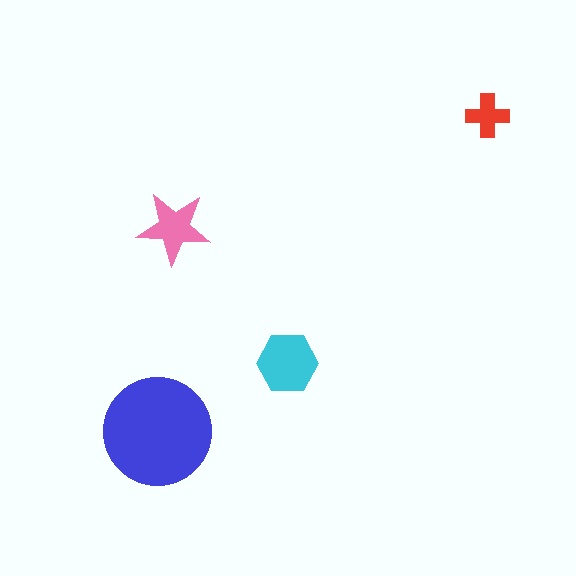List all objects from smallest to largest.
The red cross, the pink star, the cyan hexagon, the blue circle.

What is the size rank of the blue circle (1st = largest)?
1st.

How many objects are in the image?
There are 4 objects in the image.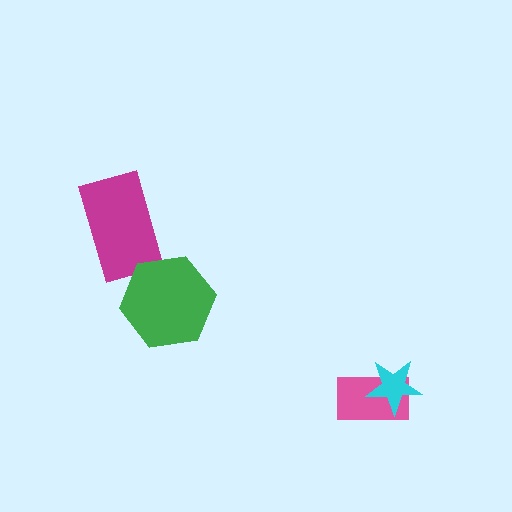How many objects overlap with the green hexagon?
1 object overlaps with the green hexagon.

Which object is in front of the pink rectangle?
The cyan star is in front of the pink rectangle.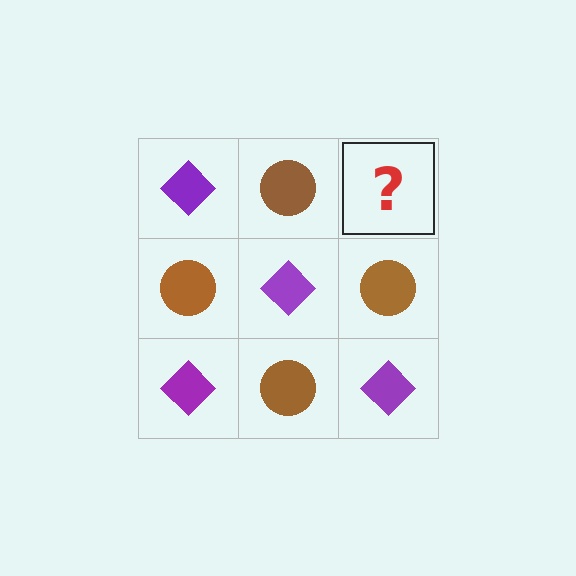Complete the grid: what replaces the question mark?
The question mark should be replaced with a purple diamond.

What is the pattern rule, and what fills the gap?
The rule is that it alternates purple diamond and brown circle in a checkerboard pattern. The gap should be filled with a purple diamond.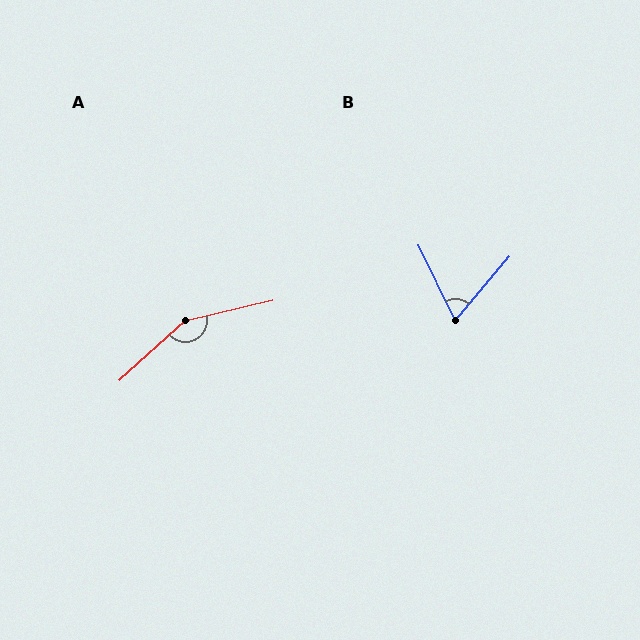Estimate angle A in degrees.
Approximately 151 degrees.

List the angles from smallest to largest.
B (66°), A (151°).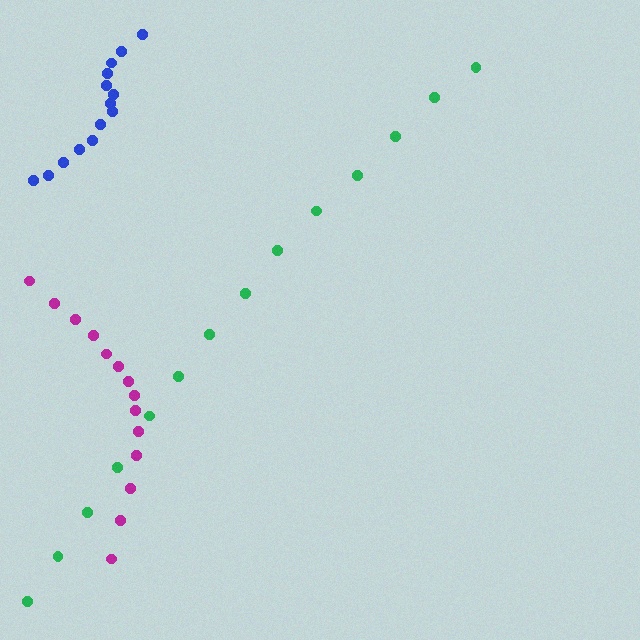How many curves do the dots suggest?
There are 3 distinct paths.